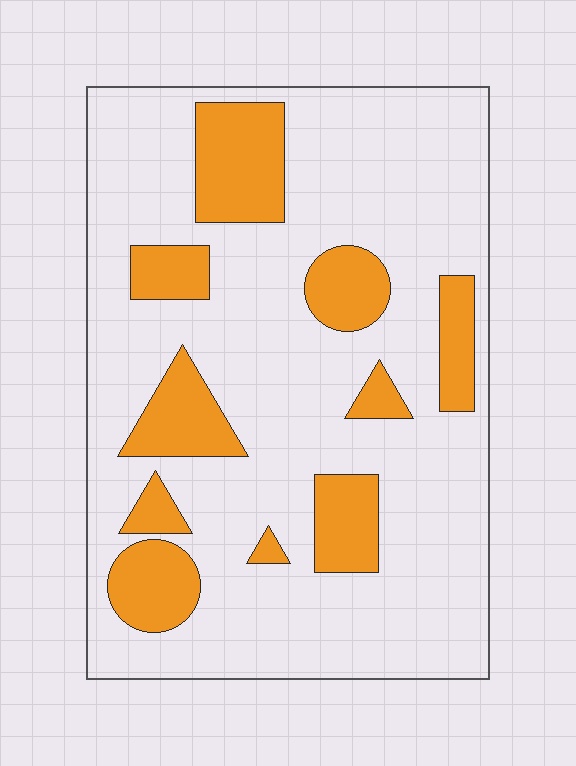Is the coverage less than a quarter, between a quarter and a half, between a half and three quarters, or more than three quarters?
Less than a quarter.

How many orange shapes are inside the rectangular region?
10.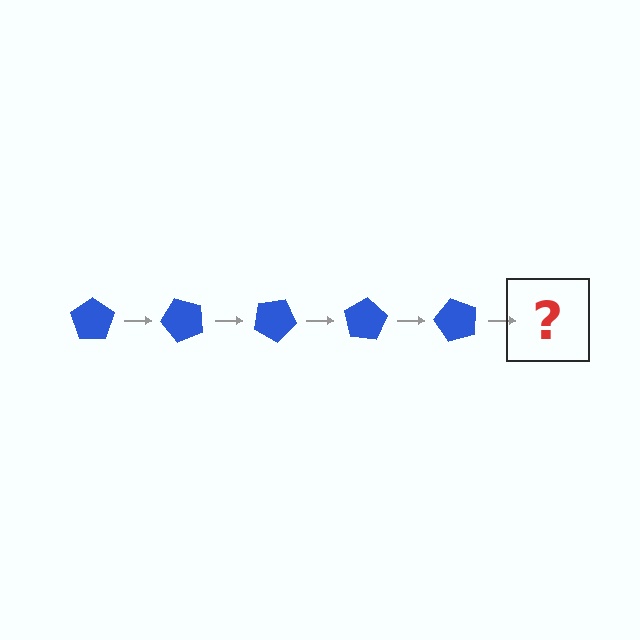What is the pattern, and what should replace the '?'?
The pattern is that the pentagon rotates 50 degrees each step. The '?' should be a blue pentagon rotated 250 degrees.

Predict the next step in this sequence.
The next step is a blue pentagon rotated 250 degrees.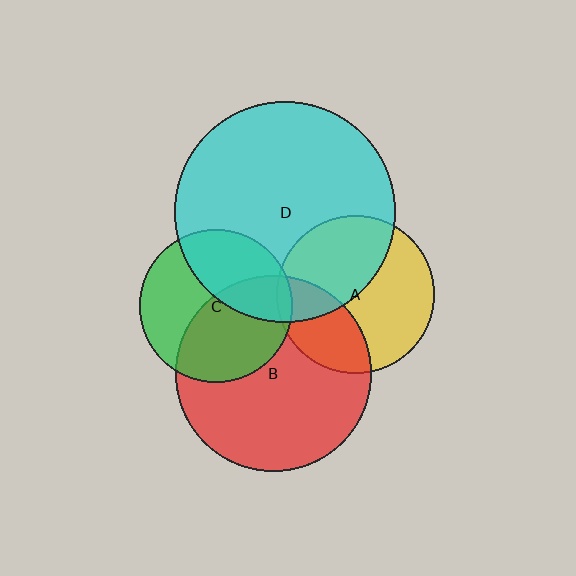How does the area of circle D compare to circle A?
Approximately 2.0 times.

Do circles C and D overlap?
Yes.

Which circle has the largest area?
Circle D (cyan).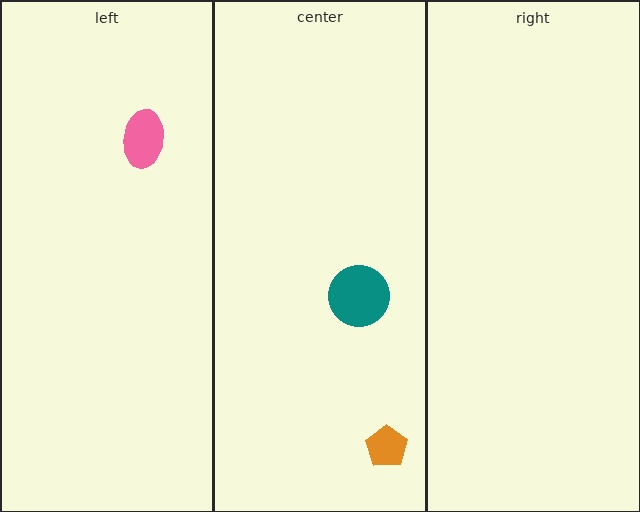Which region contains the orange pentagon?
The center region.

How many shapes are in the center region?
2.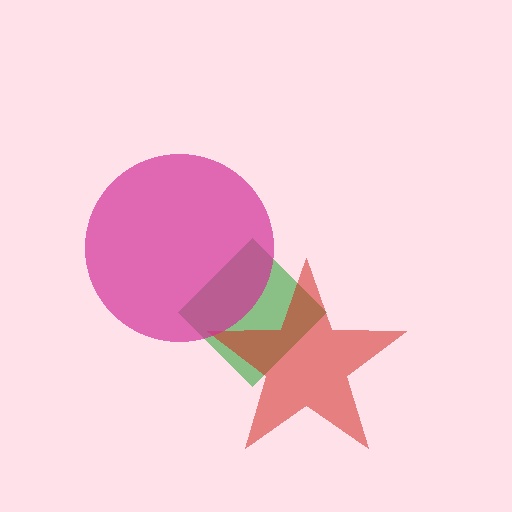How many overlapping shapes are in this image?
There are 3 overlapping shapes in the image.